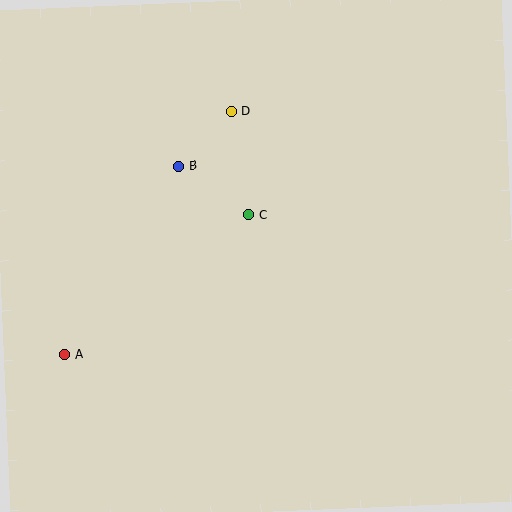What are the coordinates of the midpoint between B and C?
The midpoint between B and C is at (214, 191).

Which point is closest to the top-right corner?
Point D is closest to the top-right corner.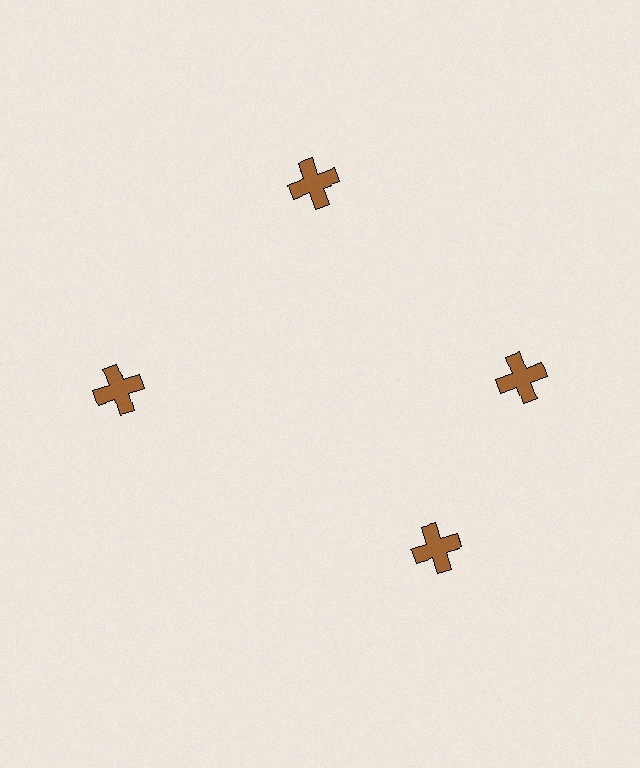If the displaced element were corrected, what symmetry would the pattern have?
It would have 4-fold rotational symmetry — the pattern would map onto itself every 90 degrees.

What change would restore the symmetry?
The symmetry would be restored by rotating it back into even spacing with its neighbors so that all 4 crosses sit at equal angles and equal distance from the center.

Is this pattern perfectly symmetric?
No. The 4 brown crosses are arranged in a ring, but one element near the 6 o'clock position is rotated out of alignment along the ring, breaking the 4-fold rotational symmetry.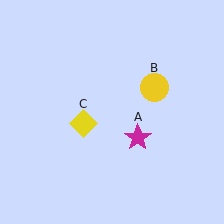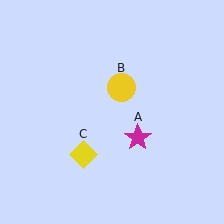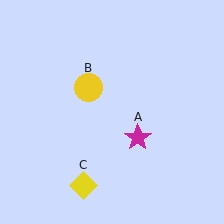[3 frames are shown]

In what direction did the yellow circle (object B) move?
The yellow circle (object B) moved left.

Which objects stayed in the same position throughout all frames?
Magenta star (object A) remained stationary.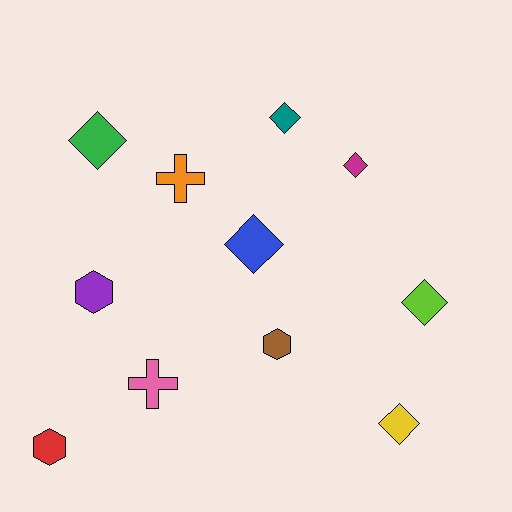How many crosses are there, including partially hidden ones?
There are 2 crosses.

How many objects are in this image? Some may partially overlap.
There are 11 objects.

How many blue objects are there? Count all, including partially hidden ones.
There is 1 blue object.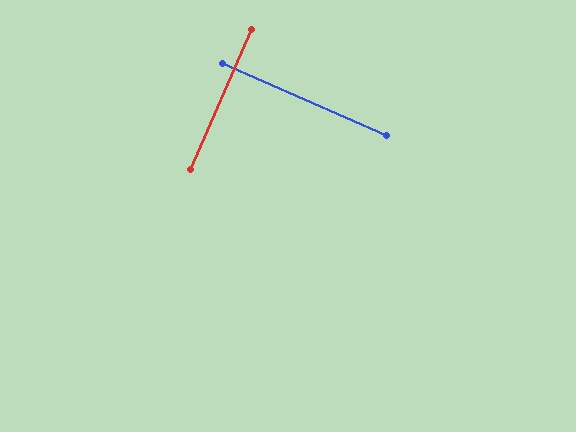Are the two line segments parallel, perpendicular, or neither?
Perpendicular — they meet at approximately 90°.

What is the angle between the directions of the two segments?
Approximately 90 degrees.